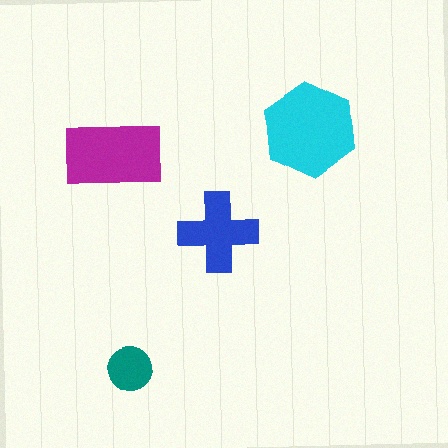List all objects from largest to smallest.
The cyan hexagon, the magenta rectangle, the blue cross, the teal circle.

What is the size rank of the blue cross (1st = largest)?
3rd.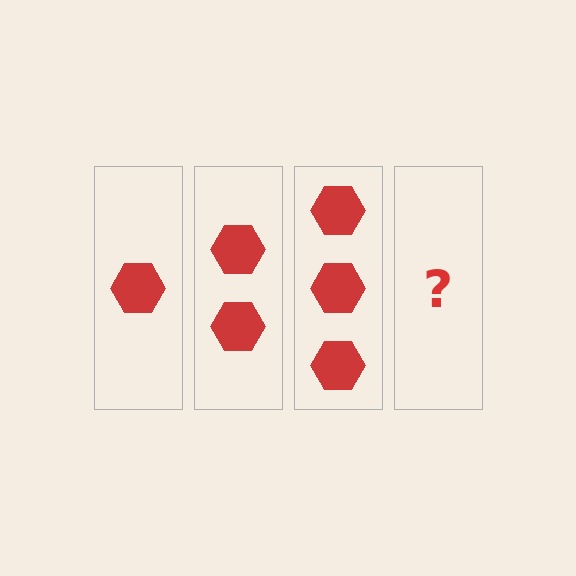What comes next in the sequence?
The next element should be 4 hexagons.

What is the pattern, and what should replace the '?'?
The pattern is that each step adds one more hexagon. The '?' should be 4 hexagons.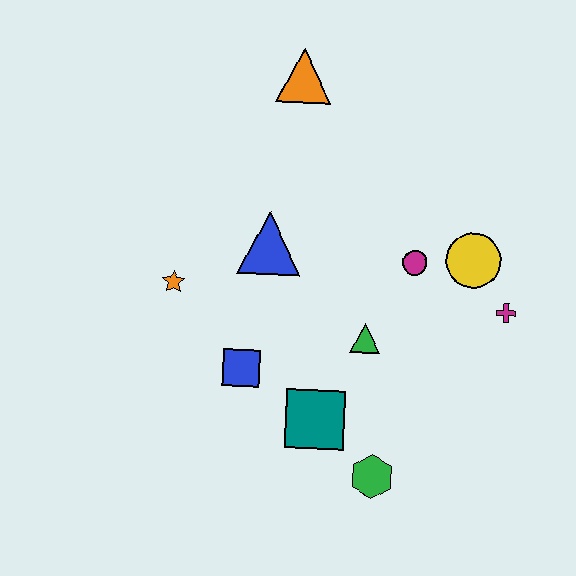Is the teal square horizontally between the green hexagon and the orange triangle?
Yes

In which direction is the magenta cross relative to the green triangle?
The magenta cross is to the right of the green triangle.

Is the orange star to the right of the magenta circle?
No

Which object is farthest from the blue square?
The orange triangle is farthest from the blue square.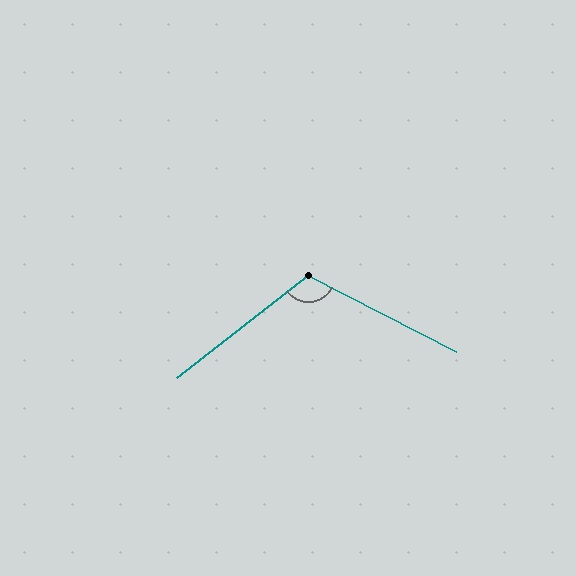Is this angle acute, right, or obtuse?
It is obtuse.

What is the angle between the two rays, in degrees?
Approximately 115 degrees.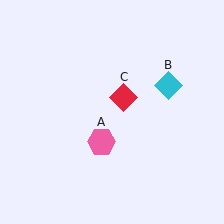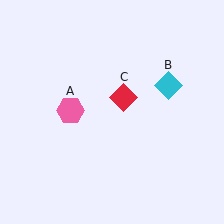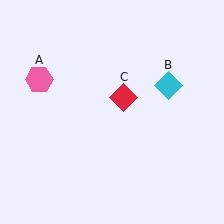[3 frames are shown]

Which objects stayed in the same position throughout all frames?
Cyan diamond (object B) and red diamond (object C) remained stationary.